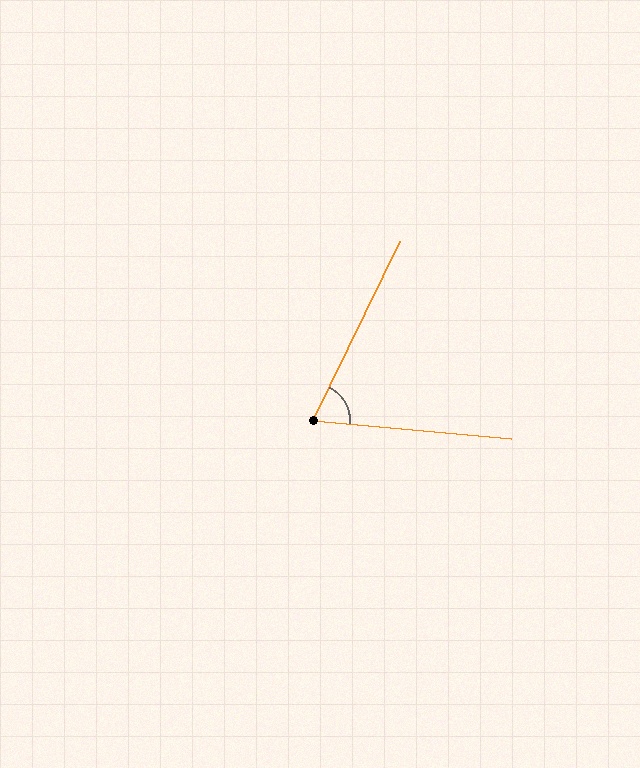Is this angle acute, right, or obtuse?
It is acute.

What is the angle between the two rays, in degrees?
Approximately 69 degrees.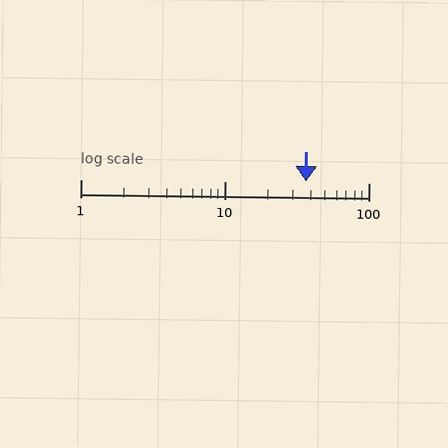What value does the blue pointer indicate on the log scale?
The pointer indicates approximately 37.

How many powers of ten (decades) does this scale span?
The scale spans 2 decades, from 1 to 100.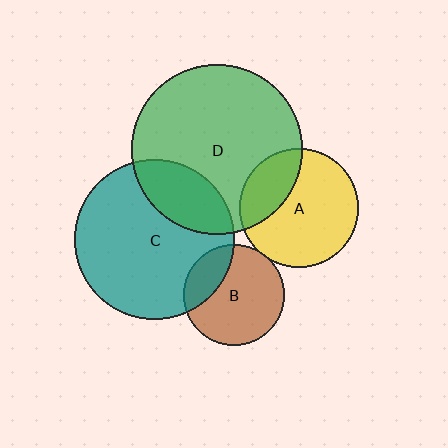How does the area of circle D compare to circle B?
Approximately 2.9 times.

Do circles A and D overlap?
Yes.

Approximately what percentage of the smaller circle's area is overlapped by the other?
Approximately 30%.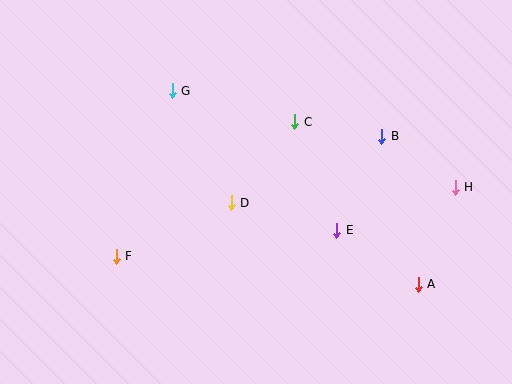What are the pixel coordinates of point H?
Point H is at (455, 187).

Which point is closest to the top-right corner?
Point B is closest to the top-right corner.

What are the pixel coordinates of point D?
Point D is at (231, 203).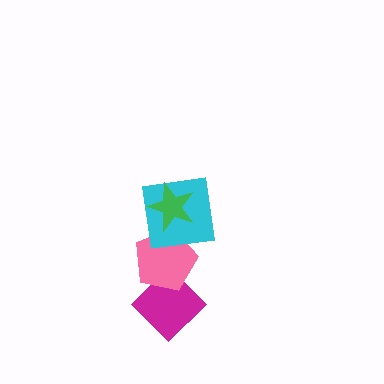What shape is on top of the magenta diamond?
The pink pentagon is on top of the magenta diamond.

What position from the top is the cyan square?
The cyan square is 2nd from the top.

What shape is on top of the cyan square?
The green star is on top of the cyan square.